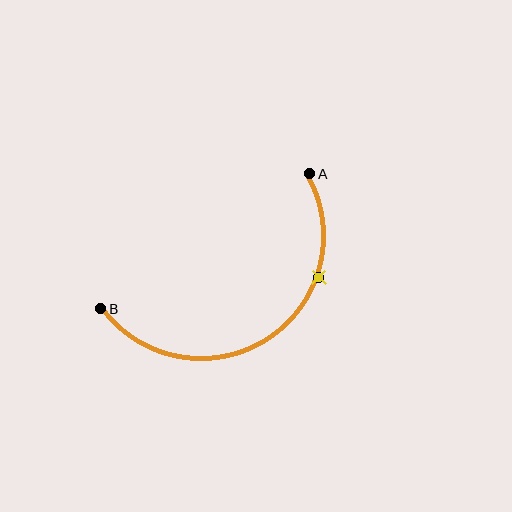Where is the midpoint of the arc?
The arc midpoint is the point on the curve farthest from the straight line joining A and B. It sits below that line.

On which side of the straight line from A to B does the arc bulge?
The arc bulges below the straight line connecting A and B.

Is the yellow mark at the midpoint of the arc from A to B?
No. The yellow mark lies on the arc but is closer to endpoint A. The arc midpoint would be at the point on the curve equidistant along the arc from both A and B.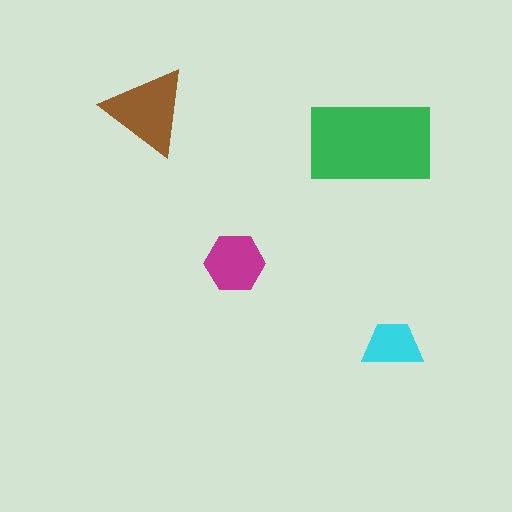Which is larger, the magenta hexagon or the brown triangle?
The brown triangle.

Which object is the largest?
The green rectangle.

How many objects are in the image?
There are 4 objects in the image.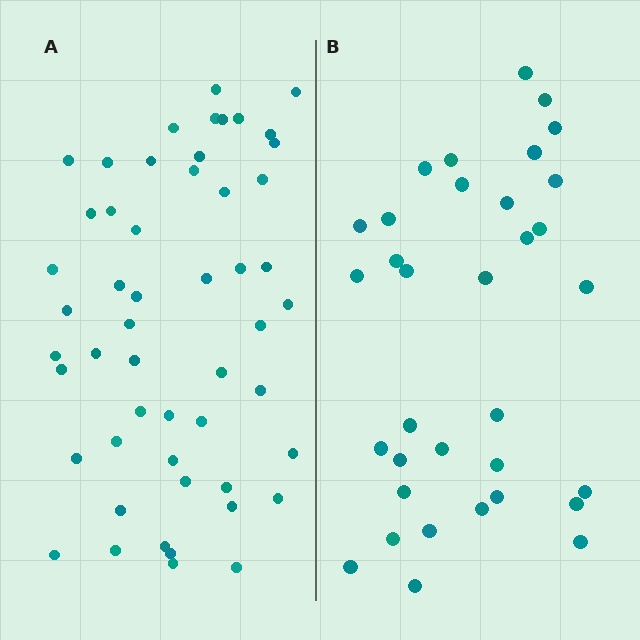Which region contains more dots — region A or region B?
Region A (the left region) has more dots.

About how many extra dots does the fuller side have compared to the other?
Region A has approximately 20 more dots than region B.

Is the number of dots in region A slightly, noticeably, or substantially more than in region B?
Region A has substantially more. The ratio is roughly 1.5 to 1.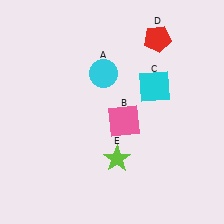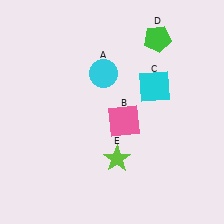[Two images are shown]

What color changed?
The pentagon (D) changed from red in Image 1 to green in Image 2.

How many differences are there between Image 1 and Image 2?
There is 1 difference between the two images.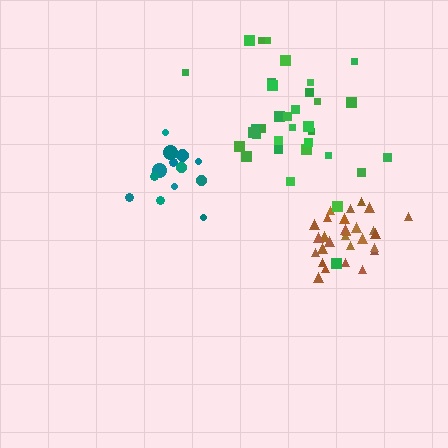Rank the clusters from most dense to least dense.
brown, teal, green.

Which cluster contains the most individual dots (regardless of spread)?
Green (34).